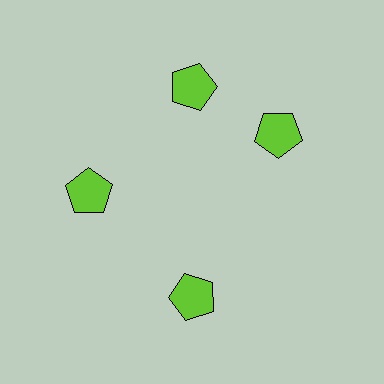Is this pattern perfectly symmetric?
No. The 4 lime pentagons are arranged in a ring, but one element near the 3 o'clock position is rotated out of alignment along the ring, breaking the 4-fold rotational symmetry.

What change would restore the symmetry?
The symmetry would be restored by rotating it back into even spacing with its neighbors so that all 4 pentagons sit at equal angles and equal distance from the center.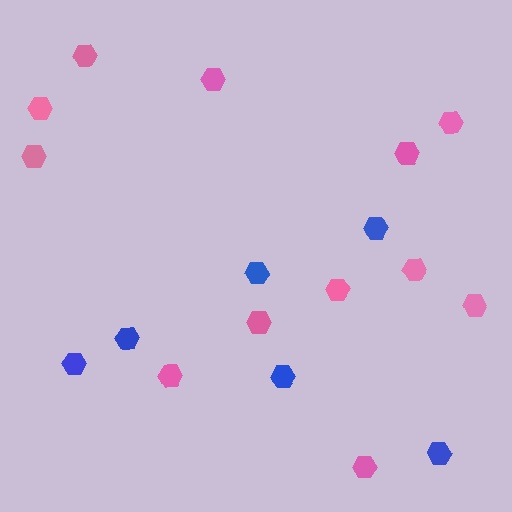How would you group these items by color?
There are 2 groups: one group of blue hexagons (6) and one group of pink hexagons (12).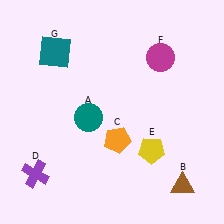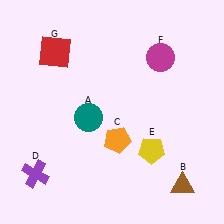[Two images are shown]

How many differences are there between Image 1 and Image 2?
There is 1 difference between the two images.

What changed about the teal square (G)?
In Image 1, G is teal. In Image 2, it changed to red.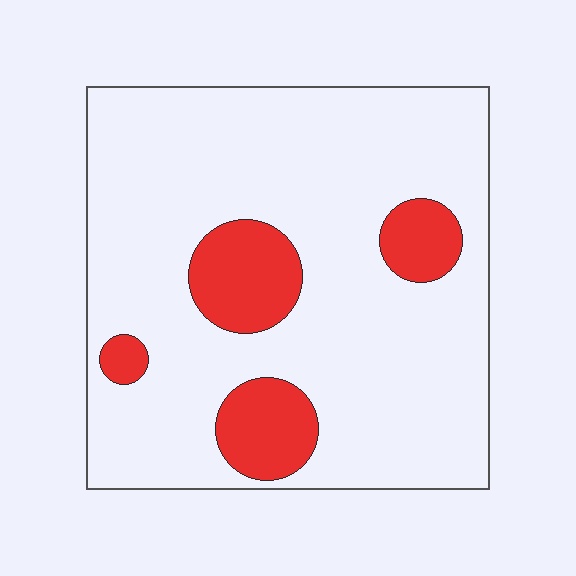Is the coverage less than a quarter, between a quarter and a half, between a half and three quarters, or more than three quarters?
Less than a quarter.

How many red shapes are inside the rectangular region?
4.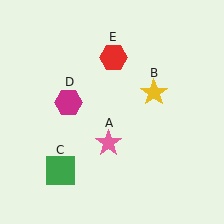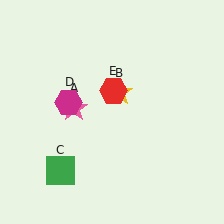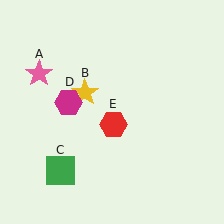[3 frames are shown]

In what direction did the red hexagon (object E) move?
The red hexagon (object E) moved down.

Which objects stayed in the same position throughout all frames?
Green square (object C) and magenta hexagon (object D) remained stationary.